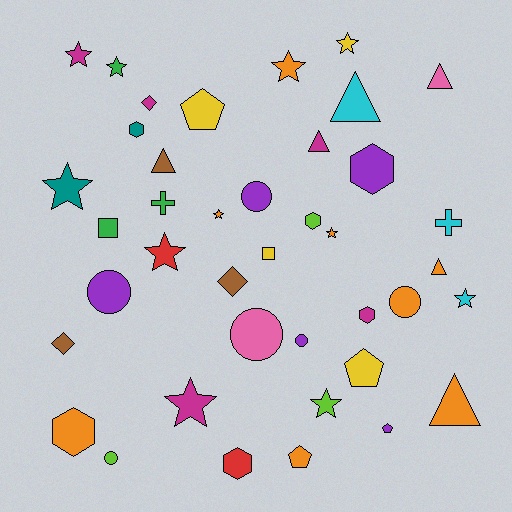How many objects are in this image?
There are 40 objects.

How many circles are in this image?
There are 6 circles.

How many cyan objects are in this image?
There are 3 cyan objects.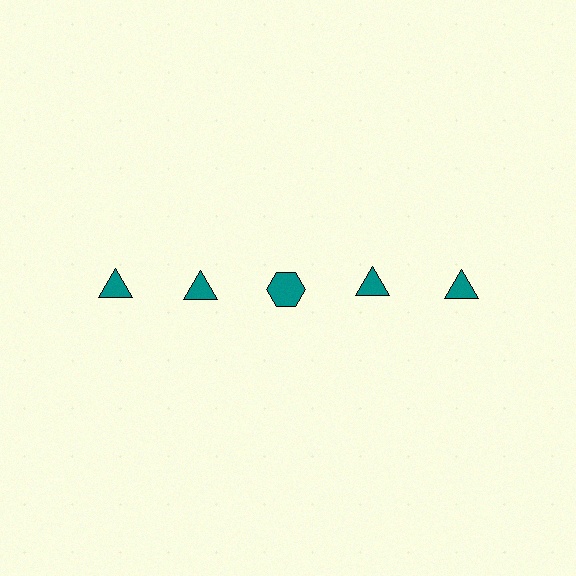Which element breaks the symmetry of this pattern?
The teal hexagon in the top row, center column breaks the symmetry. All other shapes are teal triangles.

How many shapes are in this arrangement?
There are 5 shapes arranged in a grid pattern.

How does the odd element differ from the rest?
It has a different shape: hexagon instead of triangle.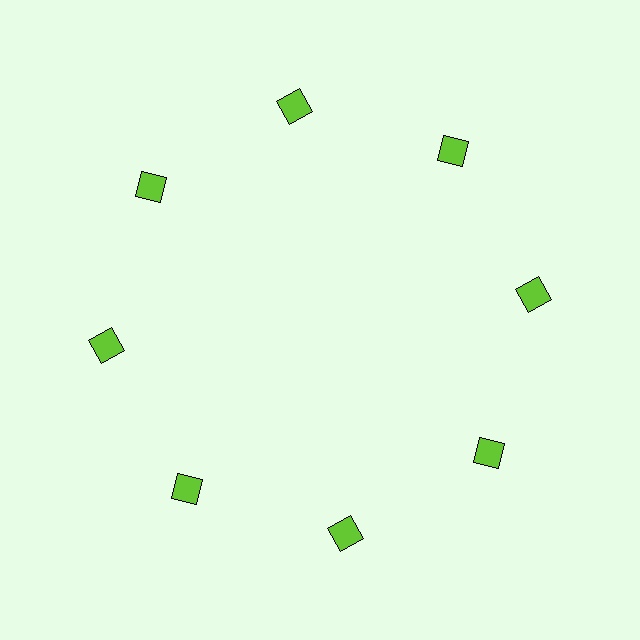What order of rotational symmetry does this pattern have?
This pattern has 8-fold rotational symmetry.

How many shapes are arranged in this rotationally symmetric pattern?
There are 8 shapes, arranged in 8 groups of 1.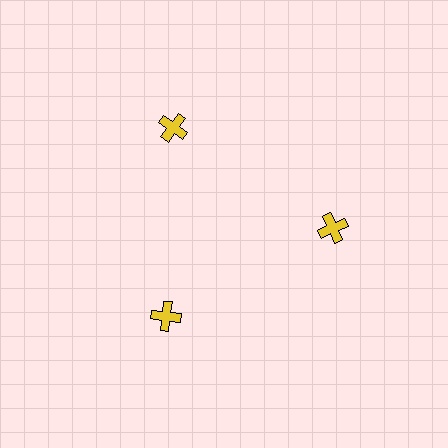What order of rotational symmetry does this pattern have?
This pattern has 3-fold rotational symmetry.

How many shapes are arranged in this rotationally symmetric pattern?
There are 3 shapes, arranged in 3 groups of 1.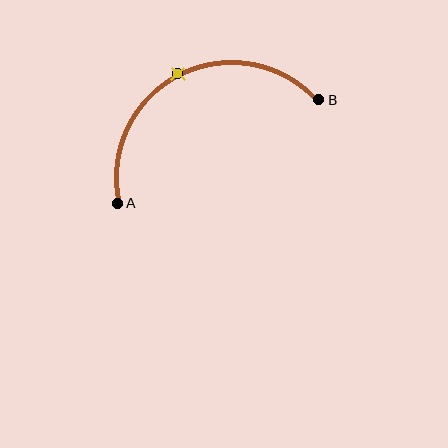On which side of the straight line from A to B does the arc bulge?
The arc bulges above the straight line connecting A and B.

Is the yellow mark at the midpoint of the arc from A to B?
Yes. The yellow mark lies on the arc at equal arc-length from both A and B — it is the arc midpoint.